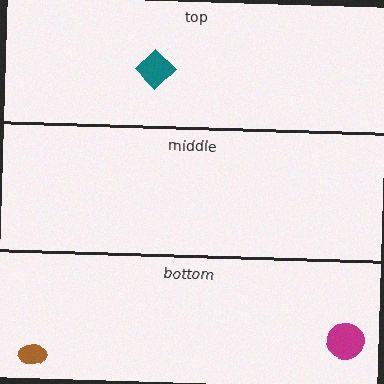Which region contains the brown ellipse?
The bottom region.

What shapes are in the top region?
The teal diamond.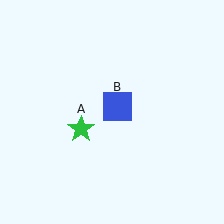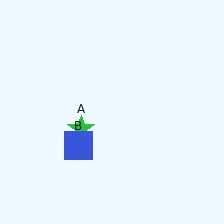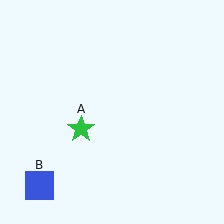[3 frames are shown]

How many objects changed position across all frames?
1 object changed position: blue square (object B).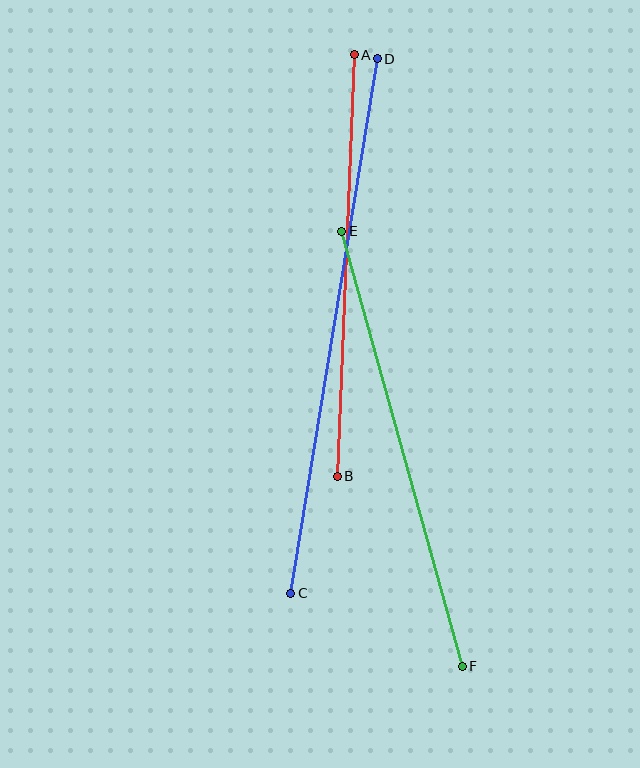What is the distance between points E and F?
The distance is approximately 451 pixels.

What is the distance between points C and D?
The distance is approximately 542 pixels.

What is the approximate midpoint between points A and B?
The midpoint is at approximately (346, 266) pixels.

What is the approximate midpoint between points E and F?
The midpoint is at approximately (402, 449) pixels.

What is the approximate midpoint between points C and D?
The midpoint is at approximately (334, 326) pixels.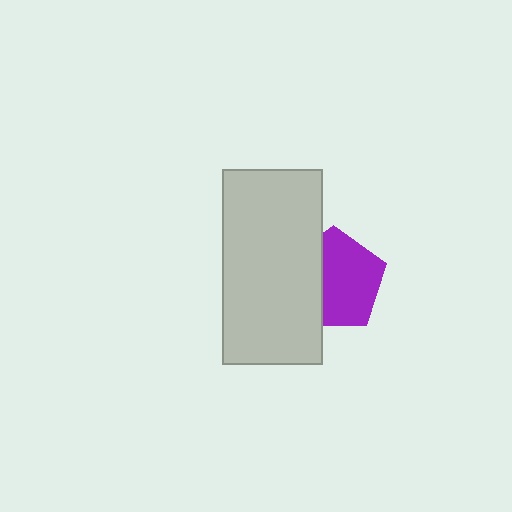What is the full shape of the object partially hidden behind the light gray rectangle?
The partially hidden object is a purple pentagon.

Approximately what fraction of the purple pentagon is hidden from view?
Roughly 36% of the purple pentagon is hidden behind the light gray rectangle.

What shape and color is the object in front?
The object in front is a light gray rectangle.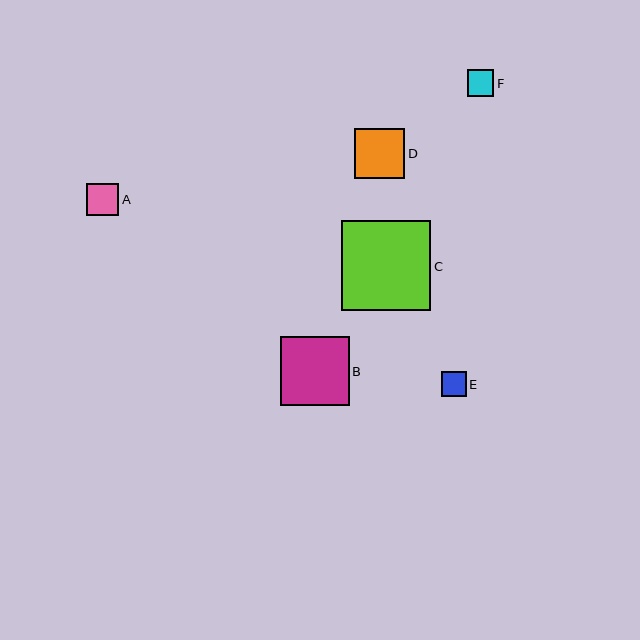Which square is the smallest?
Square E is the smallest with a size of approximately 25 pixels.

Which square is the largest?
Square C is the largest with a size of approximately 90 pixels.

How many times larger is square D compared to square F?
Square D is approximately 1.9 times the size of square F.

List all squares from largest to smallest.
From largest to smallest: C, B, D, A, F, E.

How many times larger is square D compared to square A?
Square D is approximately 1.6 times the size of square A.